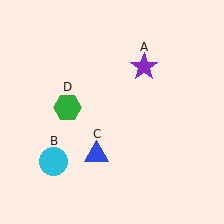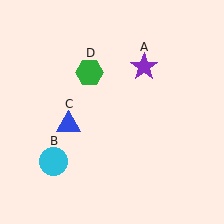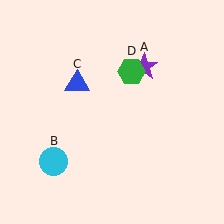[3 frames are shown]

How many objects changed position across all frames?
2 objects changed position: blue triangle (object C), green hexagon (object D).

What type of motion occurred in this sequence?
The blue triangle (object C), green hexagon (object D) rotated clockwise around the center of the scene.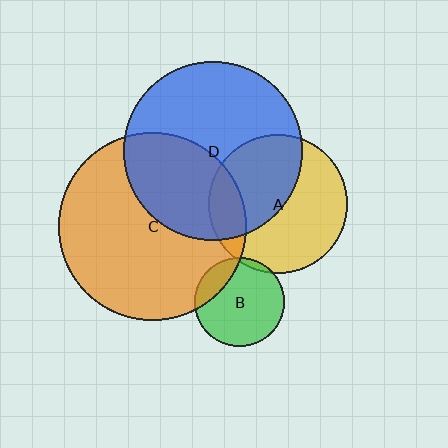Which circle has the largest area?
Circle C (orange).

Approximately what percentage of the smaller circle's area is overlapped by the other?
Approximately 15%.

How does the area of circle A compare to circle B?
Approximately 2.4 times.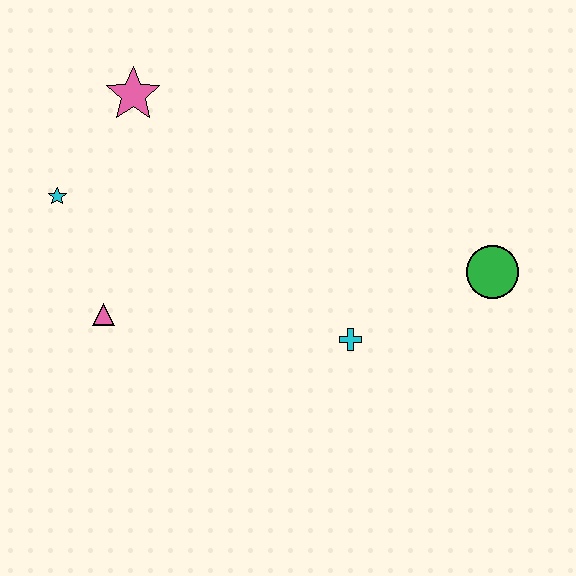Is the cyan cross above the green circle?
No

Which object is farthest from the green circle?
The cyan star is farthest from the green circle.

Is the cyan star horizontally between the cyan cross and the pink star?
No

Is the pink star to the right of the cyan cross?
No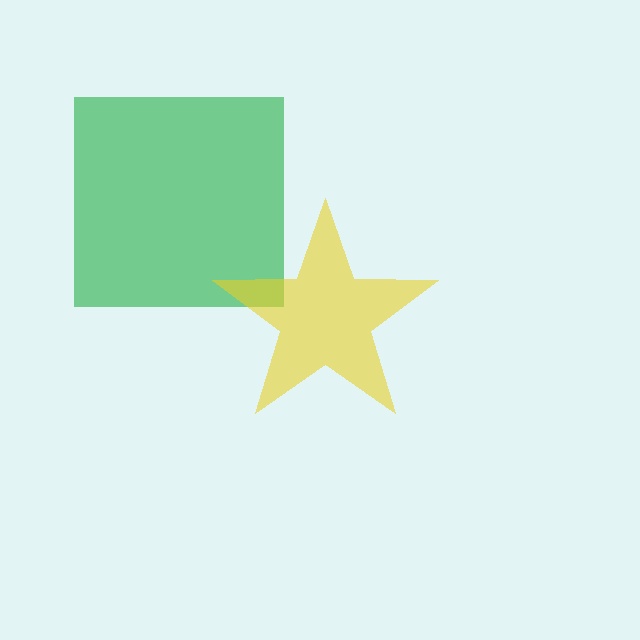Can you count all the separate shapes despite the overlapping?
Yes, there are 2 separate shapes.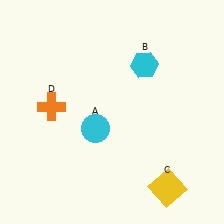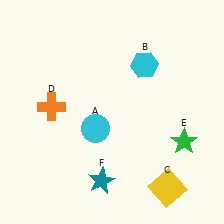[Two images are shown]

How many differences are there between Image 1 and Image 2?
There are 2 differences between the two images.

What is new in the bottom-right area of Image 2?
A green star (E) was added in the bottom-right area of Image 2.